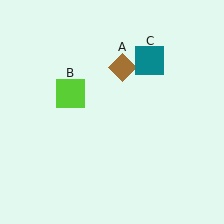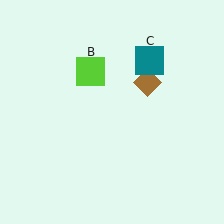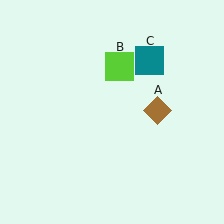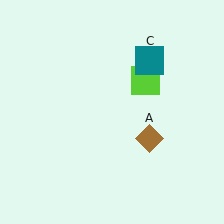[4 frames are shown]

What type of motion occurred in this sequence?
The brown diamond (object A), lime square (object B) rotated clockwise around the center of the scene.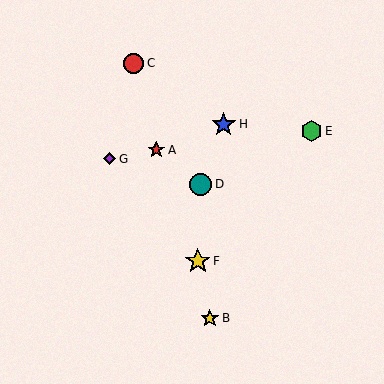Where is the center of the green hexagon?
The center of the green hexagon is at (312, 131).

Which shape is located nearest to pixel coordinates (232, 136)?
The blue star (labeled H) at (224, 124) is nearest to that location.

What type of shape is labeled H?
Shape H is a blue star.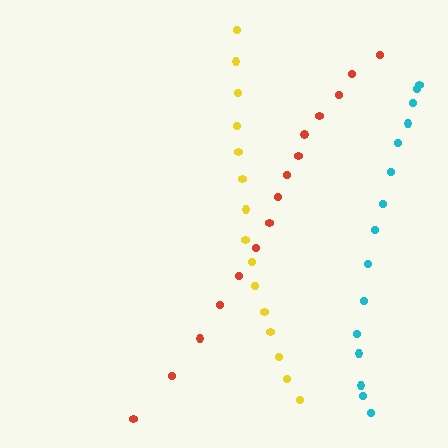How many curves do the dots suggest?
There are 3 distinct paths.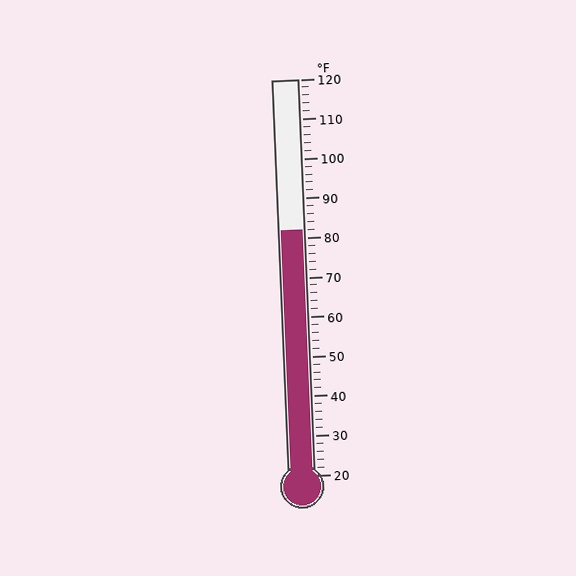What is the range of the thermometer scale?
The thermometer scale ranges from 20°F to 120°F.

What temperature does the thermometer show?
The thermometer shows approximately 82°F.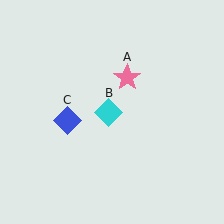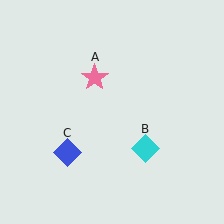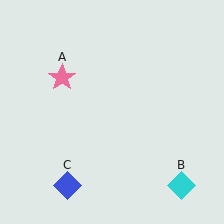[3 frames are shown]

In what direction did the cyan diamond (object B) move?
The cyan diamond (object B) moved down and to the right.